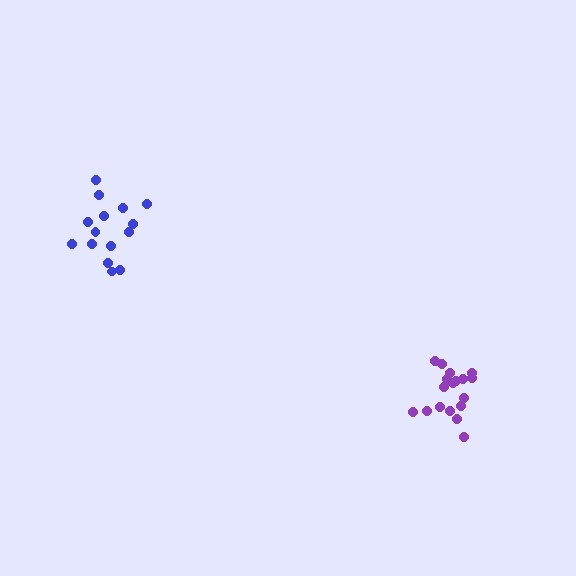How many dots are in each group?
Group 1: 18 dots, Group 2: 15 dots (33 total).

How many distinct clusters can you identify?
There are 2 distinct clusters.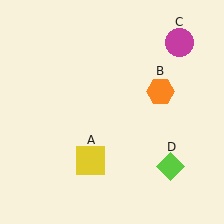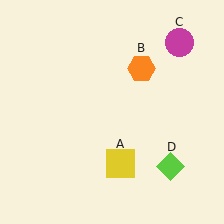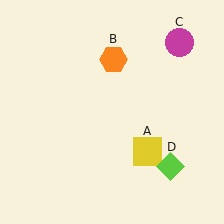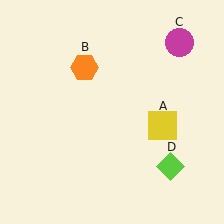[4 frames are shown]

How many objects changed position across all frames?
2 objects changed position: yellow square (object A), orange hexagon (object B).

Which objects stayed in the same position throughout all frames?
Magenta circle (object C) and lime diamond (object D) remained stationary.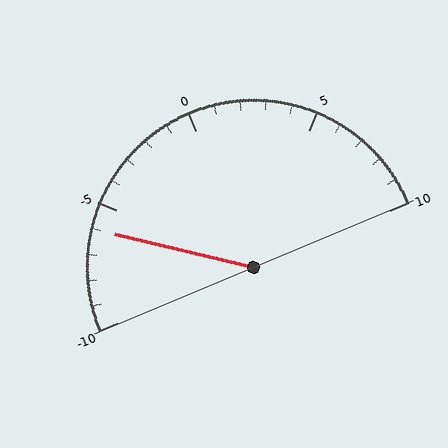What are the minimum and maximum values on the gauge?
The gauge ranges from -10 to 10.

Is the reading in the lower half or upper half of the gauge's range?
The reading is in the lower half of the range (-10 to 10).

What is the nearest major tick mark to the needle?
The nearest major tick mark is -5.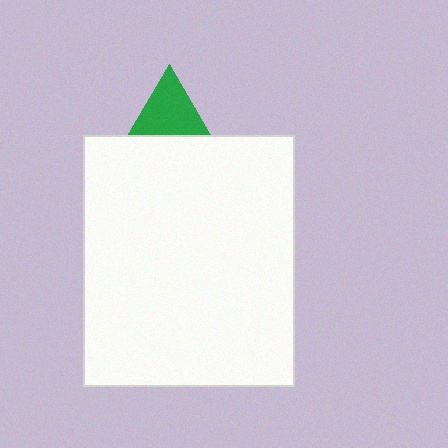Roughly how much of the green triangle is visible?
A small part of it is visible (roughly 40%).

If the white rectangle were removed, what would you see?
You would see the complete green triangle.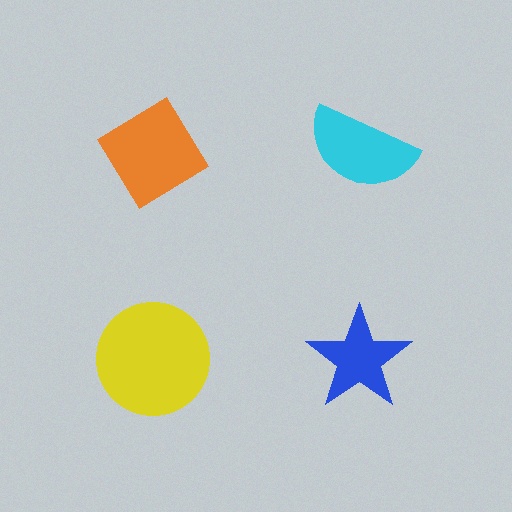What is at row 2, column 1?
A yellow circle.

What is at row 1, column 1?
An orange diamond.